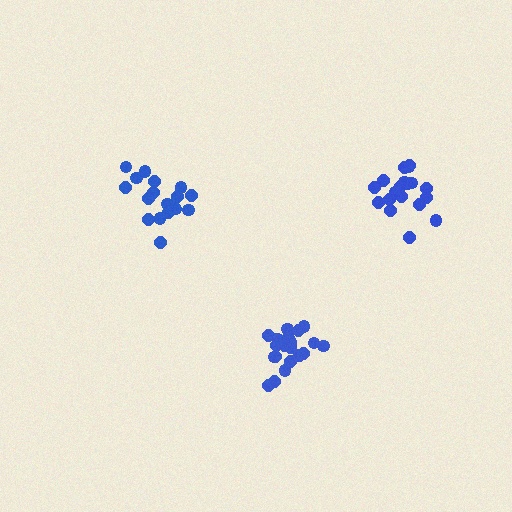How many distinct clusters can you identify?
There are 3 distinct clusters.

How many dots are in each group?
Group 1: 18 dots, Group 2: 20 dots, Group 3: 20 dots (58 total).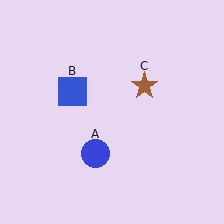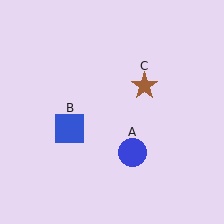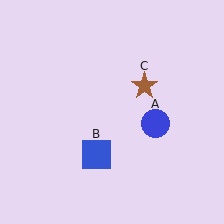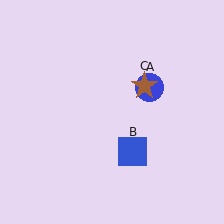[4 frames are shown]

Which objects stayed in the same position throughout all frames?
Brown star (object C) remained stationary.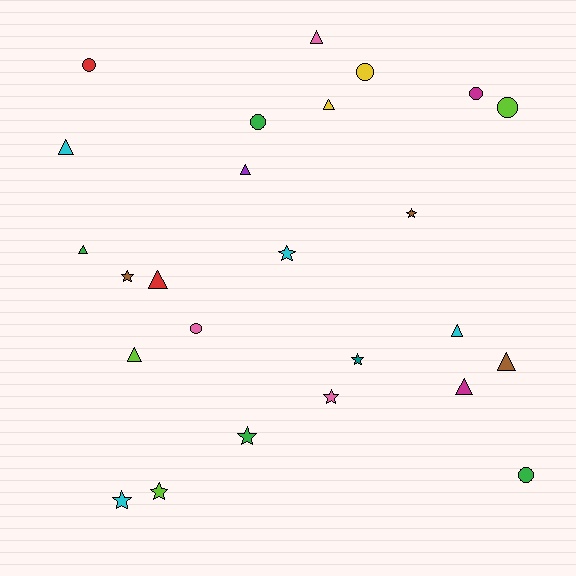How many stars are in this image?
There are 8 stars.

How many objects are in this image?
There are 25 objects.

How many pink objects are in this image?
There are 3 pink objects.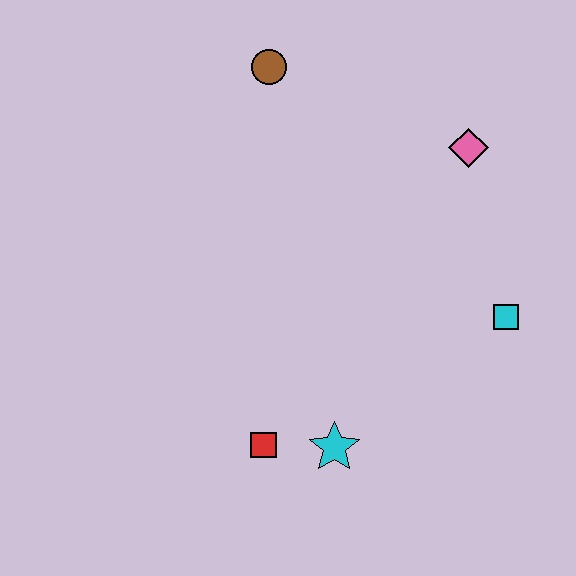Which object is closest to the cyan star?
The red square is closest to the cyan star.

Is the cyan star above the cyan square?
No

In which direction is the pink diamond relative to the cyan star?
The pink diamond is above the cyan star.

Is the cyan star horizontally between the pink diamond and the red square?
Yes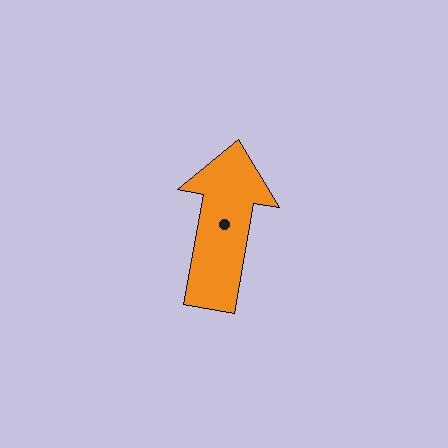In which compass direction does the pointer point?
North.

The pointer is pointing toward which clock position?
Roughly 12 o'clock.